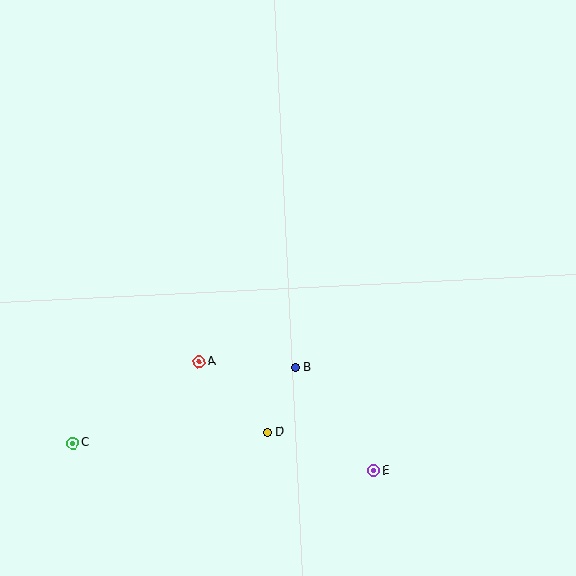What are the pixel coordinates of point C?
Point C is at (73, 443).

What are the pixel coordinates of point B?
Point B is at (295, 367).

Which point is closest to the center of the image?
Point B at (295, 367) is closest to the center.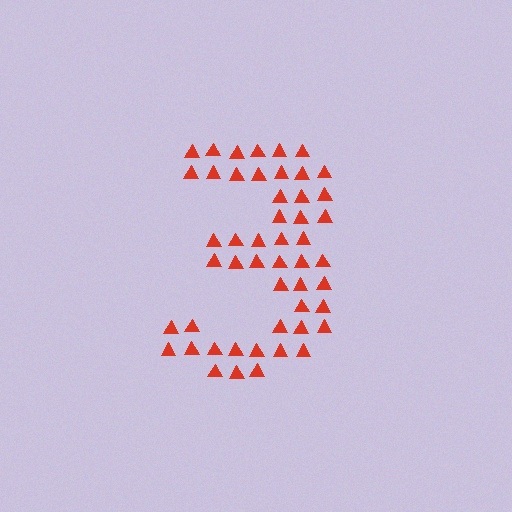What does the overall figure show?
The overall figure shows the digit 3.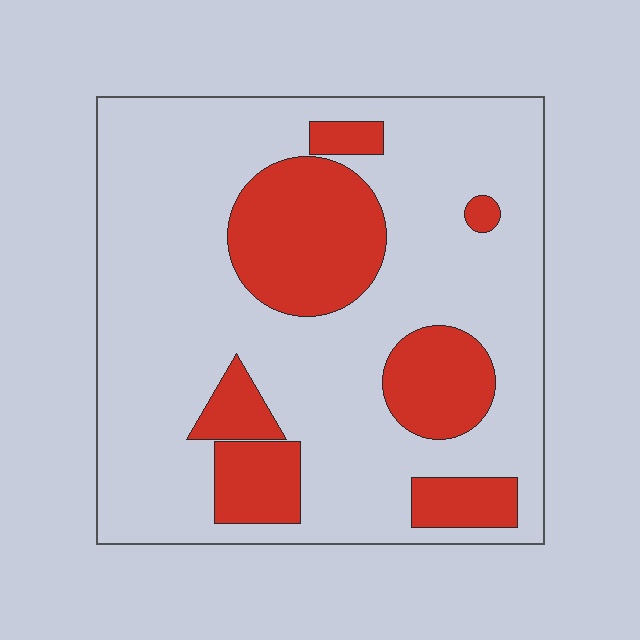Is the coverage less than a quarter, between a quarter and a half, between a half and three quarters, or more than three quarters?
Between a quarter and a half.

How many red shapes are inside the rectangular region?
7.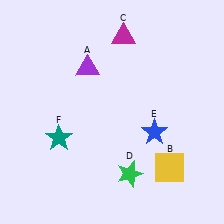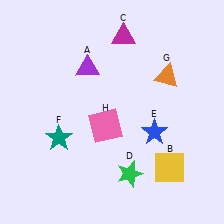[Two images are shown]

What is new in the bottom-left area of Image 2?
A pink square (H) was added in the bottom-left area of Image 2.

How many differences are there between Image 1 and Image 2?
There are 2 differences between the two images.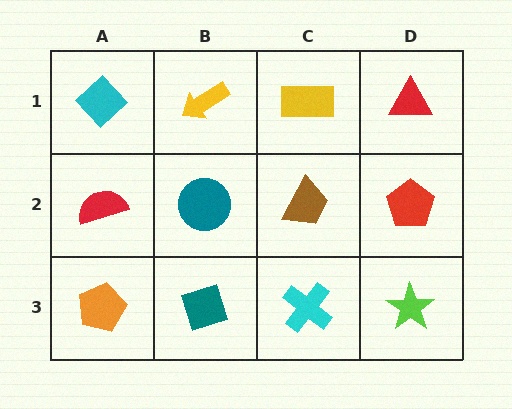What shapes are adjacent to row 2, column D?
A red triangle (row 1, column D), a lime star (row 3, column D), a brown trapezoid (row 2, column C).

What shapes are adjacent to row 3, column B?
A teal circle (row 2, column B), an orange pentagon (row 3, column A), a cyan cross (row 3, column C).